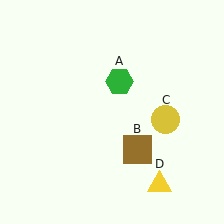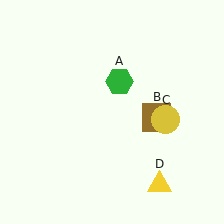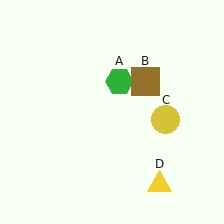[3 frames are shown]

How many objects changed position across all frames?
1 object changed position: brown square (object B).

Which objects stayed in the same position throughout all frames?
Green hexagon (object A) and yellow circle (object C) and yellow triangle (object D) remained stationary.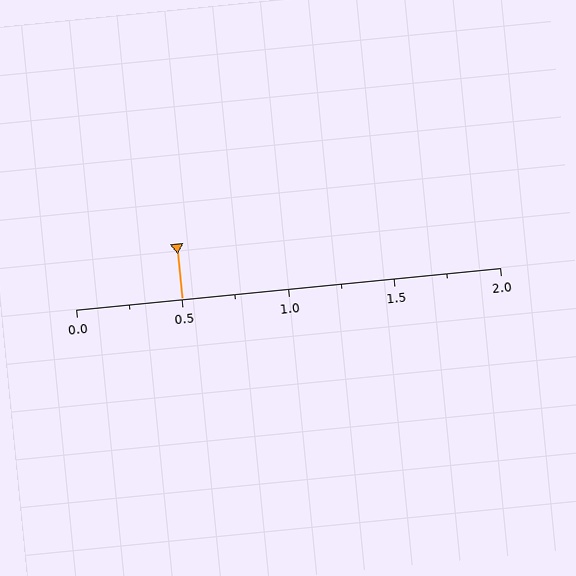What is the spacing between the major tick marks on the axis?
The major ticks are spaced 0.5 apart.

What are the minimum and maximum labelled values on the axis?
The axis runs from 0.0 to 2.0.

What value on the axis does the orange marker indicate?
The marker indicates approximately 0.5.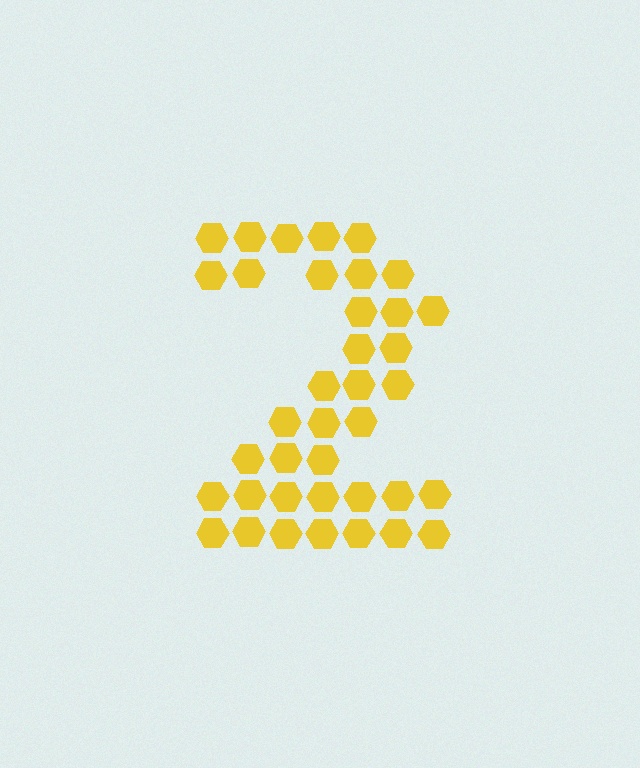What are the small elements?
The small elements are hexagons.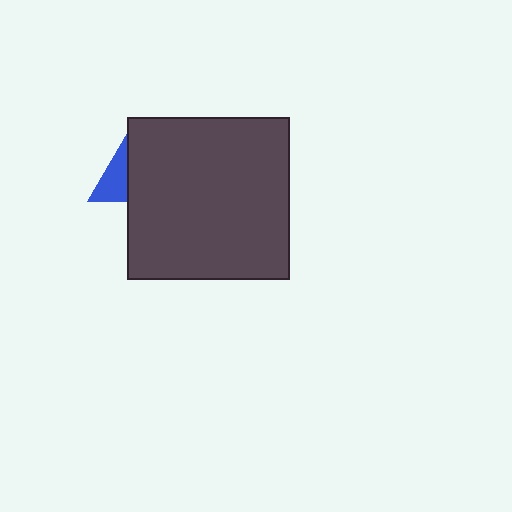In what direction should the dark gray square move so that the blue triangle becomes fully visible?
The dark gray square should move right. That is the shortest direction to clear the overlap and leave the blue triangle fully visible.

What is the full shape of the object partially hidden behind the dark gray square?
The partially hidden object is a blue triangle.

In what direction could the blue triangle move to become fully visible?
The blue triangle could move left. That would shift it out from behind the dark gray square entirely.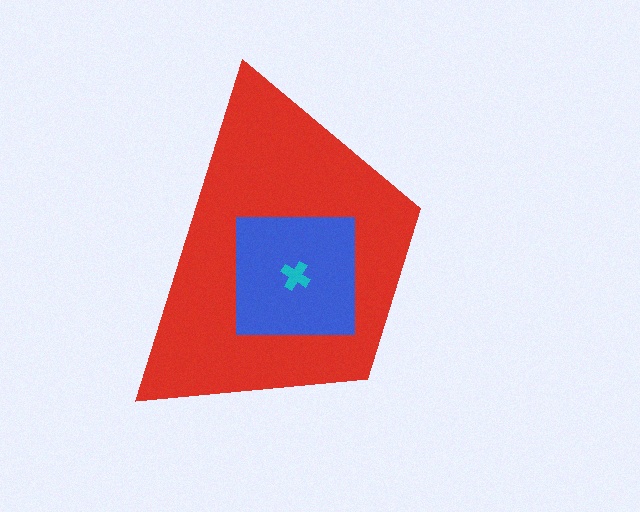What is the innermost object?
The cyan cross.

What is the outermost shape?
The red trapezoid.